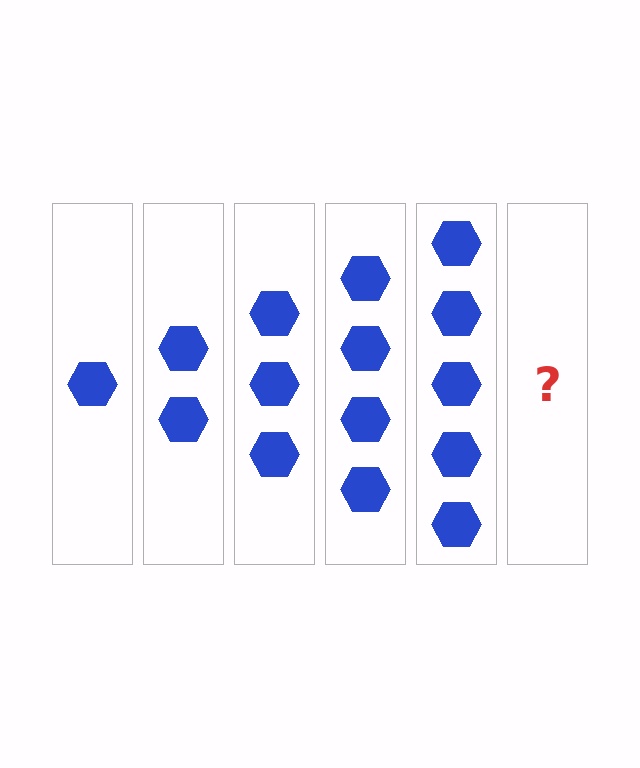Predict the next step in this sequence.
The next step is 6 hexagons.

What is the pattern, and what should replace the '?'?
The pattern is that each step adds one more hexagon. The '?' should be 6 hexagons.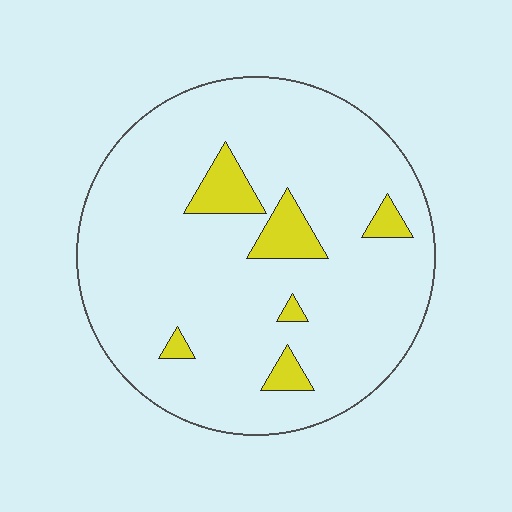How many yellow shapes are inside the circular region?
6.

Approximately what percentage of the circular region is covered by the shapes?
Approximately 10%.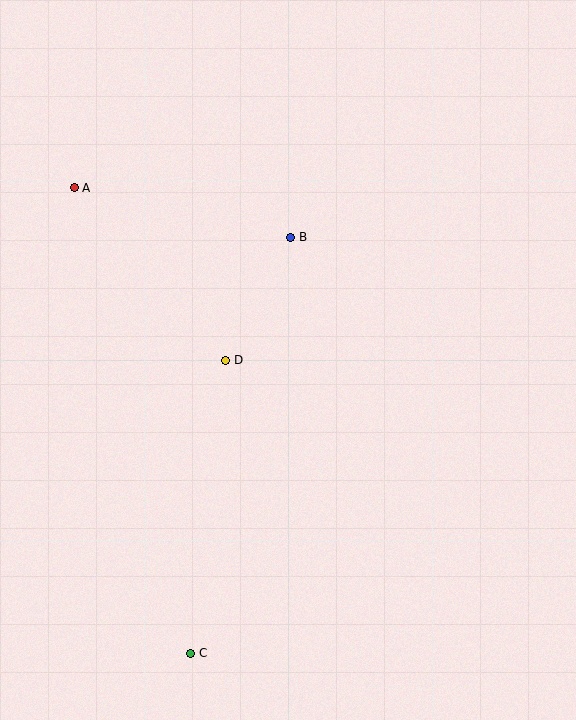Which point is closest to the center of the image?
Point D at (226, 360) is closest to the center.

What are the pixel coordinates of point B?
Point B is at (291, 237).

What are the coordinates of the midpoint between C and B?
The midpoint between C and B is at (241, 445).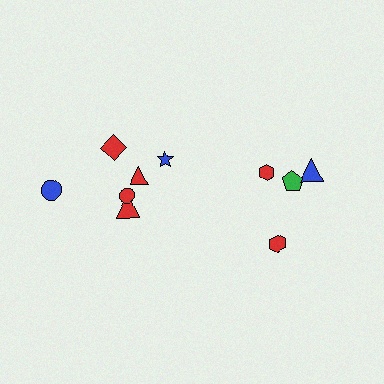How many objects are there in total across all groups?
There are 10 objects.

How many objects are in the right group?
There are 4 objects.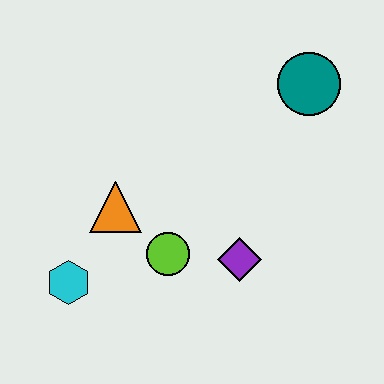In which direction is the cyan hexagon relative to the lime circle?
The cyan hexagon is to the left of the lime circle.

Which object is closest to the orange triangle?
The lime circle is closest to the orange triangle.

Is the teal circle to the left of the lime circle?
No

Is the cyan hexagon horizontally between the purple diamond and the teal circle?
No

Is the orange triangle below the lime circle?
No